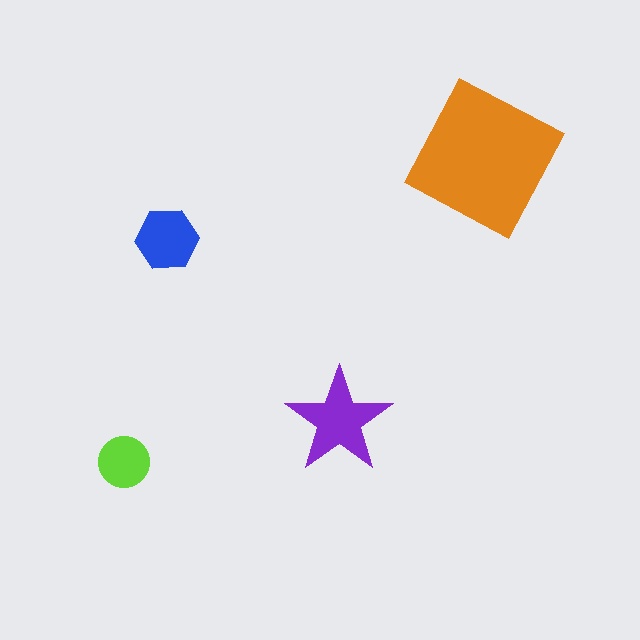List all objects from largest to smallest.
The orange square, the purple star, the blue hexagon, the lime circle.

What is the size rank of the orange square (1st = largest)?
1st.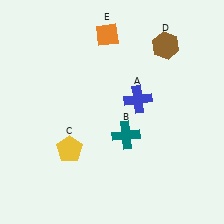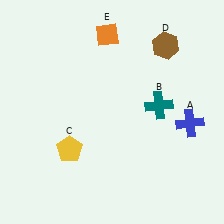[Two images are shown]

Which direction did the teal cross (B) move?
The teal cross (B) moved right.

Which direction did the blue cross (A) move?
The blue cross (A) moved right.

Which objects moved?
The objects that moved are: the blue cross (A), the teal cross (B).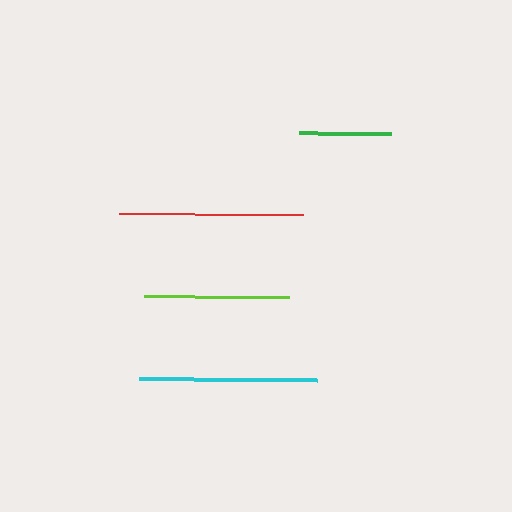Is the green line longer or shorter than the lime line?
The lime line is longer than the green line.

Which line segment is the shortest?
The green line is the shortest at approximately 92 pixels.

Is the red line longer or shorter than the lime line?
The red line is longer than the lime line.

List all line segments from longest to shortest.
From longest to shortest: red, cyan, lime, green.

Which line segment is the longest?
The red line is the longest at approximately 185 pixels.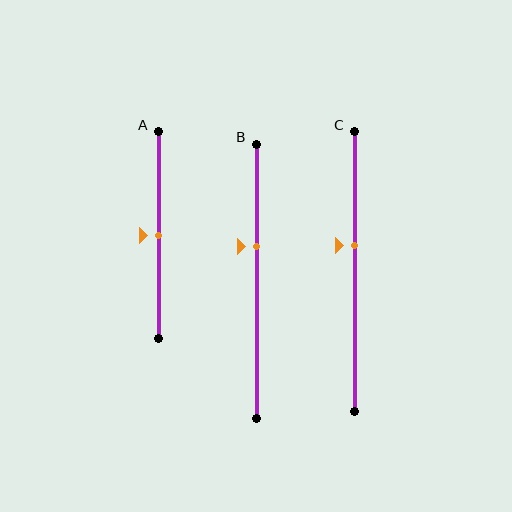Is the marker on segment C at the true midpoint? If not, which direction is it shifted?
No, the marker on segment C is shifted upward by about 10% of the segment length.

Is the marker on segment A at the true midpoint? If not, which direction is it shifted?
Yes, the marker on segment A is at the true midpoint.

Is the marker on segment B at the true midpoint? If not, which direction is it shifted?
No, the marker on segment B is shifted upward by about 13% of the segment length.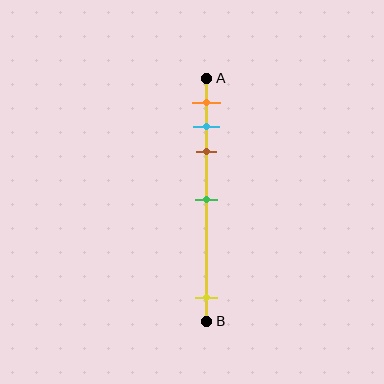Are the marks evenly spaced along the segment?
No, the marks are not evenly spaced.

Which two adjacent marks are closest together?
The cyan and brown marks are the closest adjacent pair.